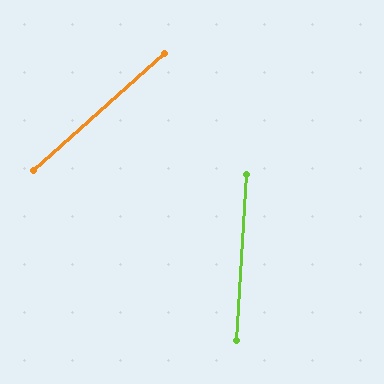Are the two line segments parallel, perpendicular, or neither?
Neither parallel nor perpendicular — they differ by about 45°.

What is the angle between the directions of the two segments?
Approximately 45 degrees.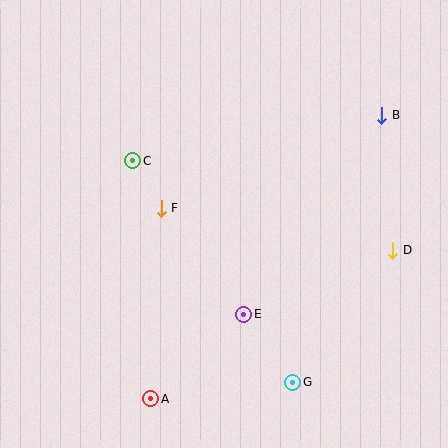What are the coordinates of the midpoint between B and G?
The midpoint between B and G is at (337, 249).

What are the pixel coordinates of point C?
Point C is at (133, 161).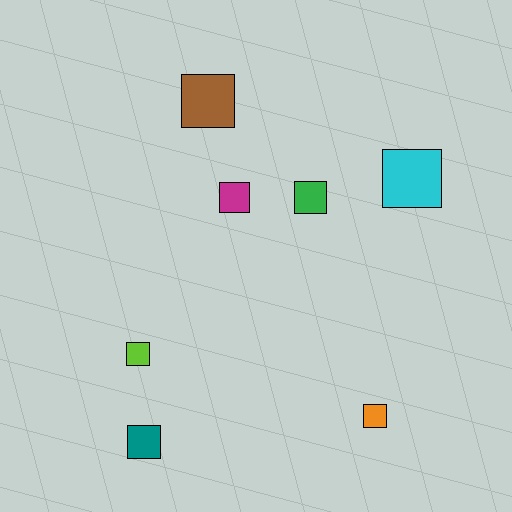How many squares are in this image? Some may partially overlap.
There are 7 squares.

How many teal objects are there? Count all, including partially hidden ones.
There is 1 teal object.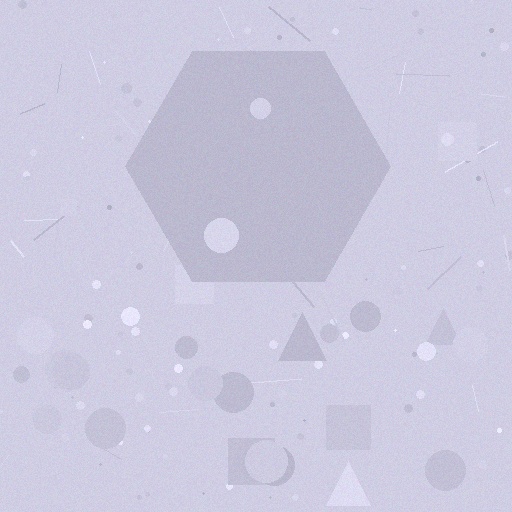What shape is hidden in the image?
A hexagon is hidden in the image.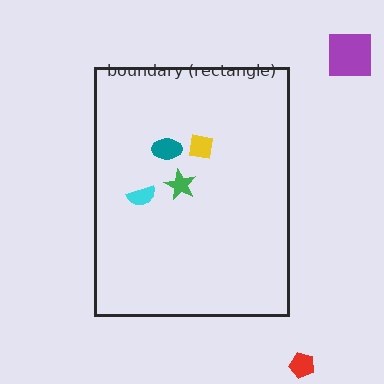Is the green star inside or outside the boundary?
Inside.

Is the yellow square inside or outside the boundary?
Inside.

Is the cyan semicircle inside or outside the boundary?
Inside.